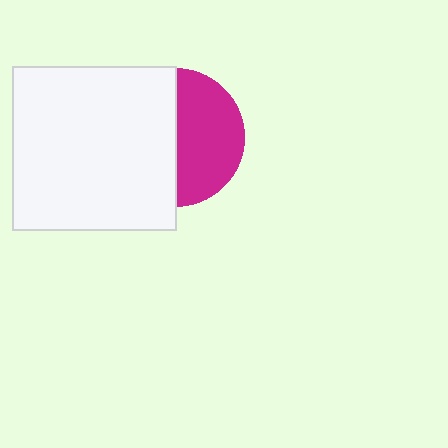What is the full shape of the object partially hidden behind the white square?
The partially hidden object is a magenta circle.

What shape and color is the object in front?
The object in front is a white square.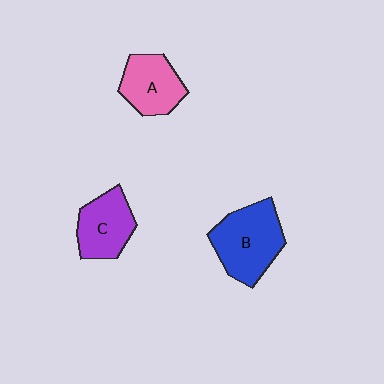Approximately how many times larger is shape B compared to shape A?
Approximately 1.4 times.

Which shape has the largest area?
Shape B (blue).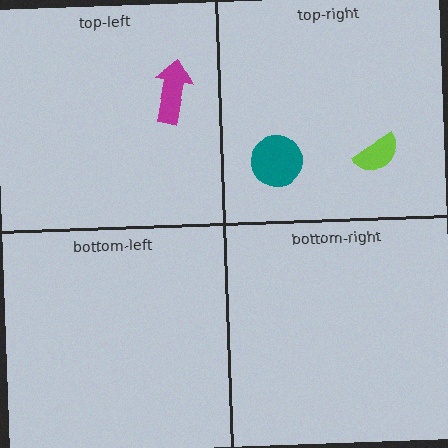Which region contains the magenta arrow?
The top-left region.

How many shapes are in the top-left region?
1.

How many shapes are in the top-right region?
2.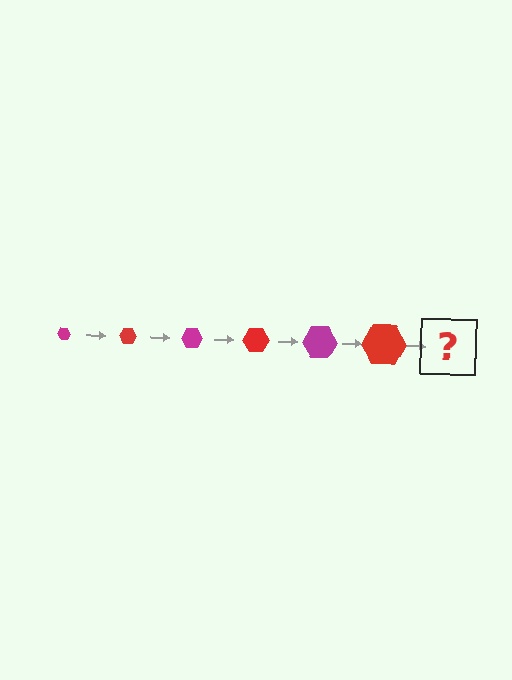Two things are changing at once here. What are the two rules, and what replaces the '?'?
The two rules are that the hexagon grows larger each step and the color cycles through magenta and red. The '?' should be a magenta hexagon, larger than the previous one.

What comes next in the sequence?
The next element should be a magenta hexagon, larger than the previous one.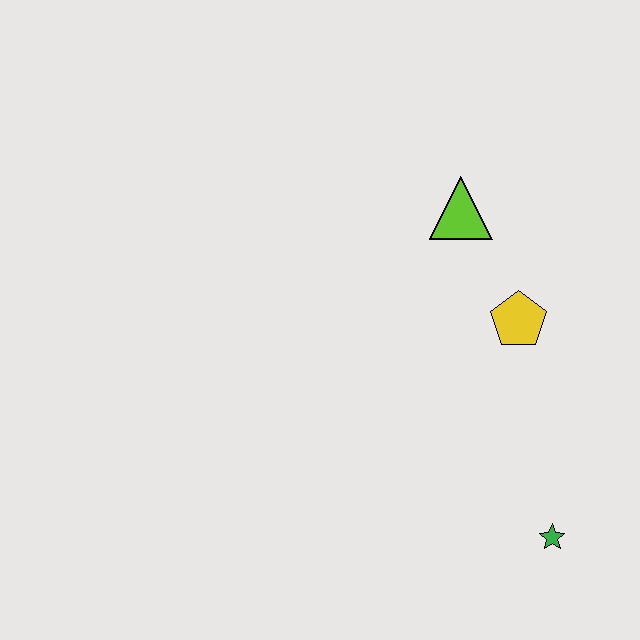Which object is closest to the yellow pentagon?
The lime triangle is closest to the yellow pentagon.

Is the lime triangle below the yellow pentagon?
No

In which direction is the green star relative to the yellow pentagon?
The green star is below the yellow pentagon.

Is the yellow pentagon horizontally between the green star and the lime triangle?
Yes